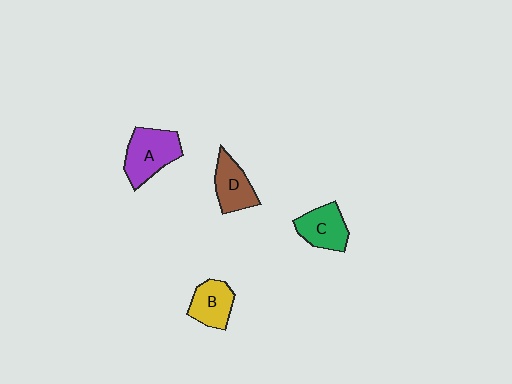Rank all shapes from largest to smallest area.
From largest to smallest: A (purple), C (green), D (brown), B (yellow).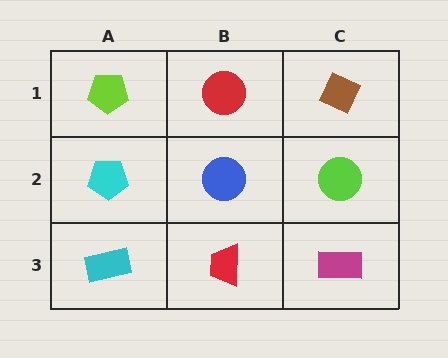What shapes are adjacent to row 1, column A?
A cyan pentagon (row 2, column A), a red circle (row 1, column B).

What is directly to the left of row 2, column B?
A cyan pentagon.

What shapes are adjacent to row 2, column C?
A brown diamond (row 1, column C), a magenta rectangle (row 3, column C), a blue circle (row 2, column B).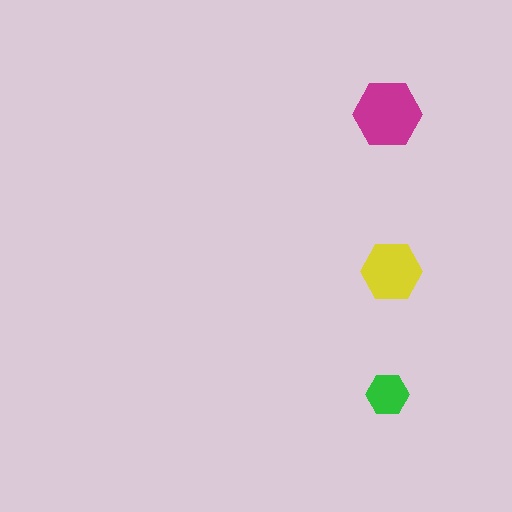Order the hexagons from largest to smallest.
the magenta one, the yellow one, the green one.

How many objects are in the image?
There are 3 objects in the image.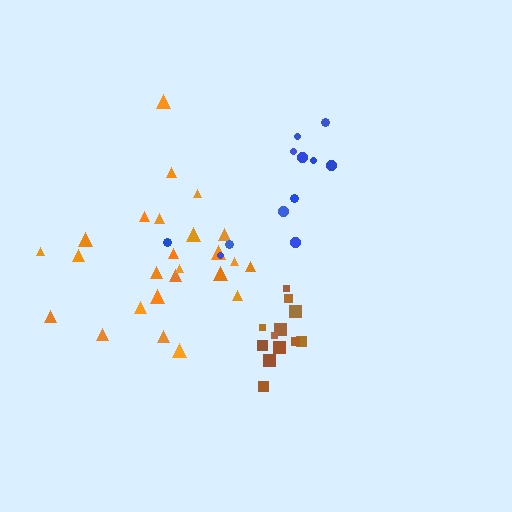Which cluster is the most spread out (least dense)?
Blue.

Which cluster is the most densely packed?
Brown.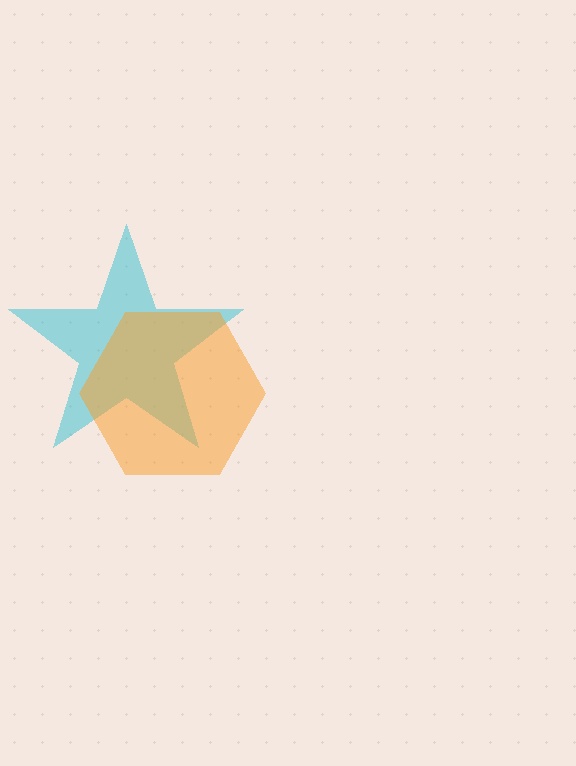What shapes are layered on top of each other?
The layered shapes are: a cyan star, an orange hexagon.